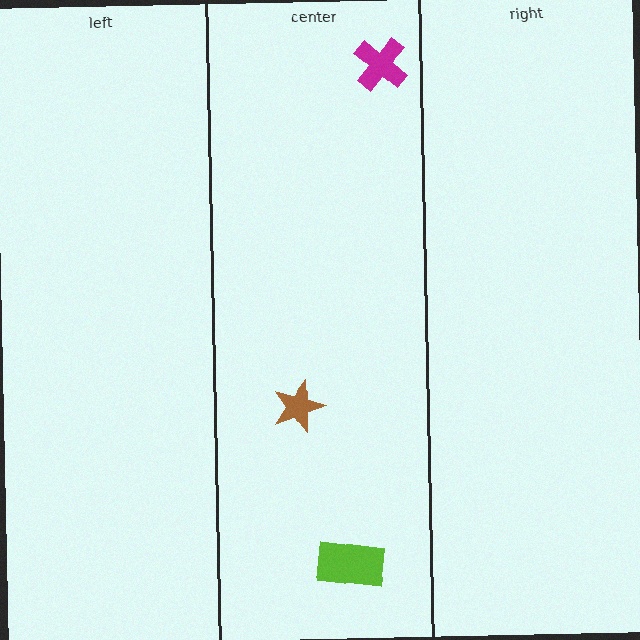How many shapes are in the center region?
3.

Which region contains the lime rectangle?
The center region.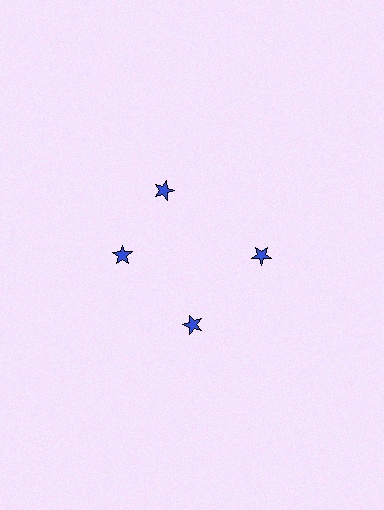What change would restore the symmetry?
The symmetry would be restored by rotating it back into even spacing with its neighbors so that all 4 stars sit at equal angles and equal distance from the center.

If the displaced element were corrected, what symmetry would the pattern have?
It would have 4-fold rotational symmetry — the pattern would map onto itself every 90 degrees.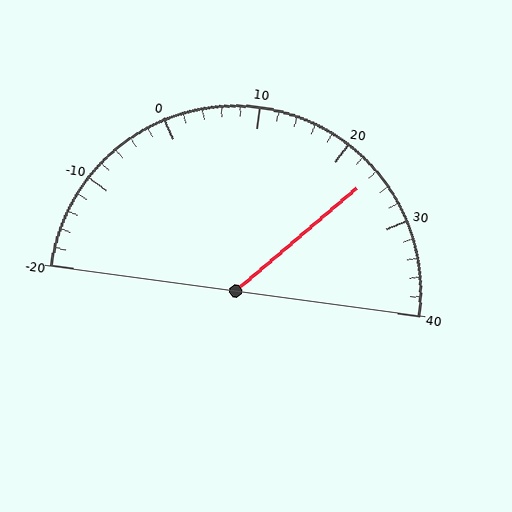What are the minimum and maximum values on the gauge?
The gauge ranges from -20 to 40.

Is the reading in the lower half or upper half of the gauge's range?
The reading is in the upper half of the range (-20 to 40).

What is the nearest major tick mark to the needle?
The nearest major tick mark is 20.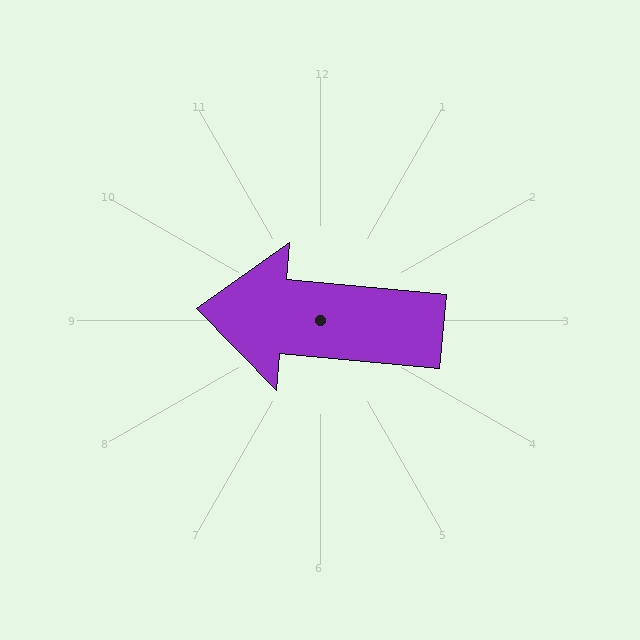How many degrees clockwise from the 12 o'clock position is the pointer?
Approximately 275 degrees.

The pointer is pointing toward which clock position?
Roughly 9 o'clock.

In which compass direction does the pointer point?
West.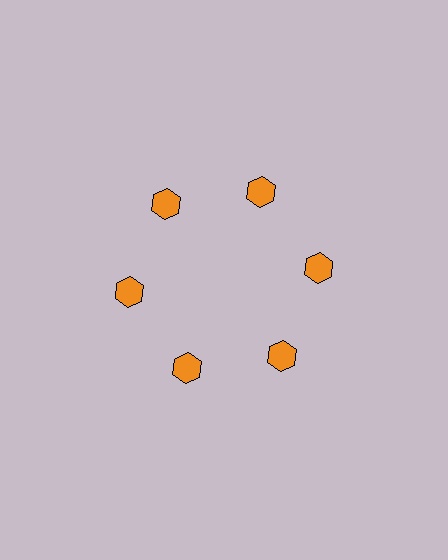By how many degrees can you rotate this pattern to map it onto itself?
The pattern maps onto itself every 60 degrees of rotation.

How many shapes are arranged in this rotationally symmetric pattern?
There are 6 shapes, arranged in 6 groups of 1.